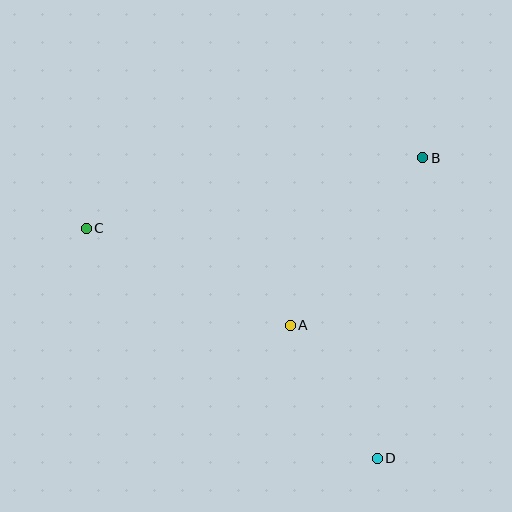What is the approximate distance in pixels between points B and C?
The distance between B and C is approximately 344 pixels.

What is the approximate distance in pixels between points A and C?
The distance between A and C is approximately 226 pixels.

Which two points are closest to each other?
Points A and D are closest to each other.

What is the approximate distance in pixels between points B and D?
The distance between B and D is approximately 304 pixels.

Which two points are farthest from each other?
Points C and D are farthest from each other.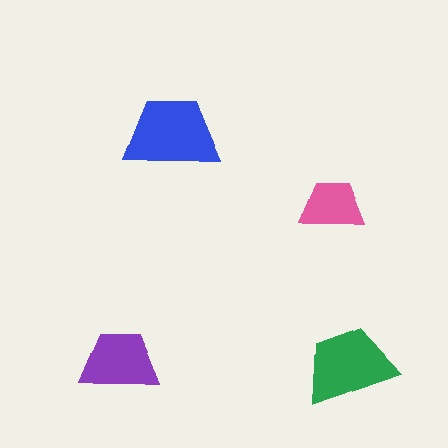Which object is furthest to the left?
The purple trapezoid is leftmost.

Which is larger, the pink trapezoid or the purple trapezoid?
The purple one.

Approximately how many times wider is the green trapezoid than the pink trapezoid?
About 1.5 times wider.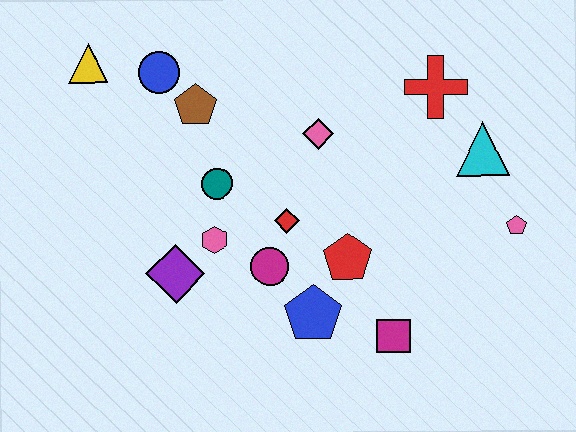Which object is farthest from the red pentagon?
The yellow triangle is farthest from the red pentagon.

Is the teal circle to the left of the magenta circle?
Yes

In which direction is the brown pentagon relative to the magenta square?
The brown pentagon is above the magenta square.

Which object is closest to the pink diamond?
The red diamond is closest to the pink diamond.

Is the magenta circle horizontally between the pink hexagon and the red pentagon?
Yes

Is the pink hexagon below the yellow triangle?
Yes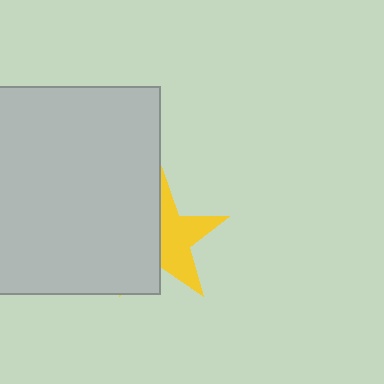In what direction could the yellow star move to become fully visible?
The yellow star could move right. That would shift it out from behind the light gray square entirely.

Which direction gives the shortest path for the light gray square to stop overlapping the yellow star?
Moving left gives the shortest separation.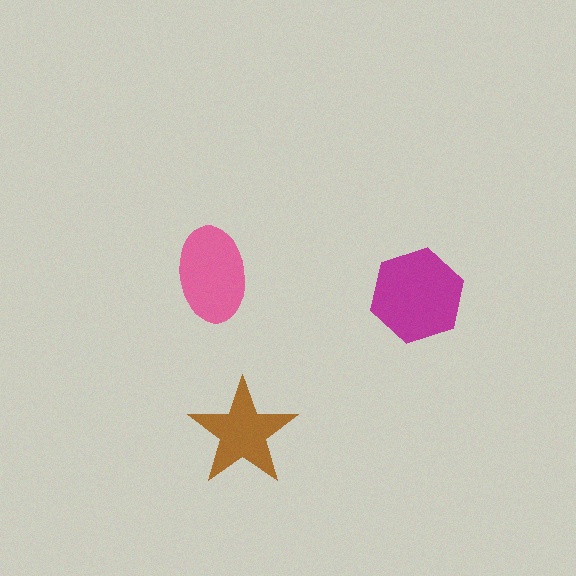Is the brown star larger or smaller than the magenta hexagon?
Smaller.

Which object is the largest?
The magenta hexagon.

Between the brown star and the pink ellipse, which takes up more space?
The pink ellipse.